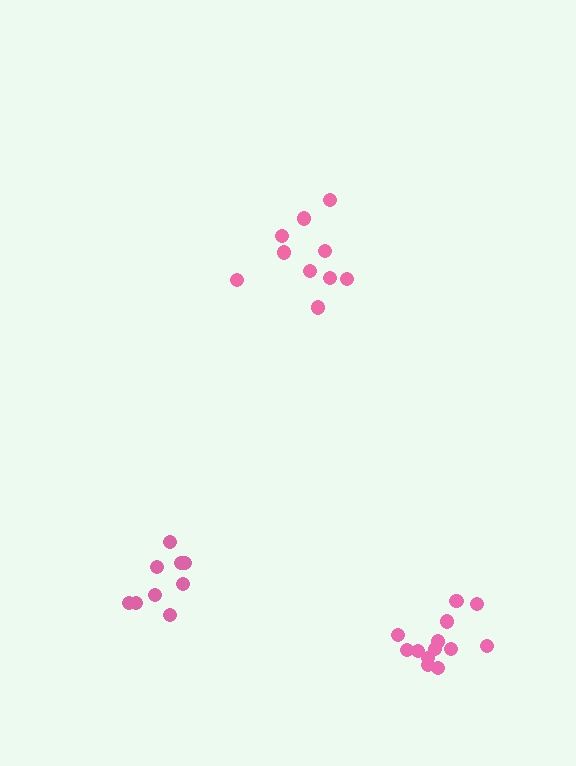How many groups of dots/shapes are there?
There are 3 groups.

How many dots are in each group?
Group 1: 10 dots, Group 2: 9 dots, Group 3: 13 dots (32 total).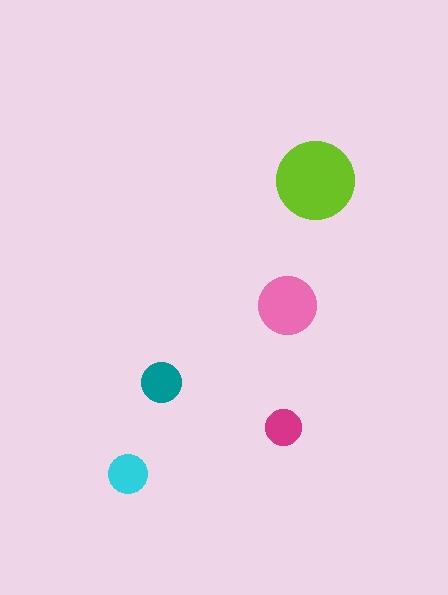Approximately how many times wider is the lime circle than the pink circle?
About 1.5 times wider.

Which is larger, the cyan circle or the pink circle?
The pink one.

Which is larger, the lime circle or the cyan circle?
The lime one.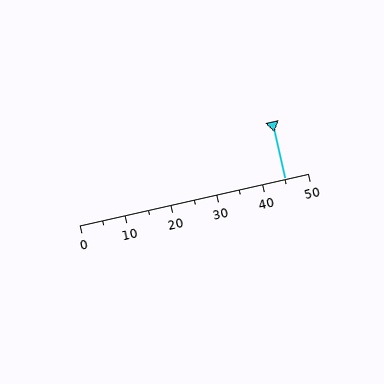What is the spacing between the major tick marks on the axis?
The major ticks are spaced 10 apart.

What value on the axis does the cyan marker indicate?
The marker indicates approximately 45.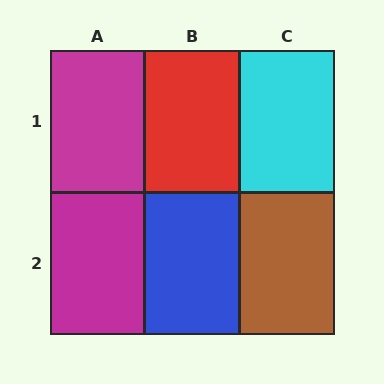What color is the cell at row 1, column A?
Magenta.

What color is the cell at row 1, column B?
Red.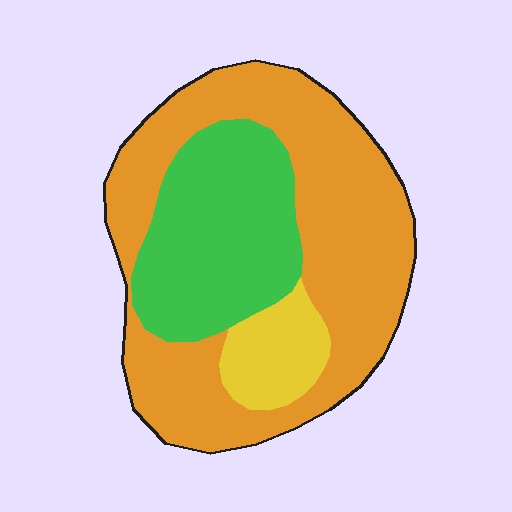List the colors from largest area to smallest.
From largest to smallest: orange, green, yellow.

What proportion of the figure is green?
Green covers roughly 30% of the figure.